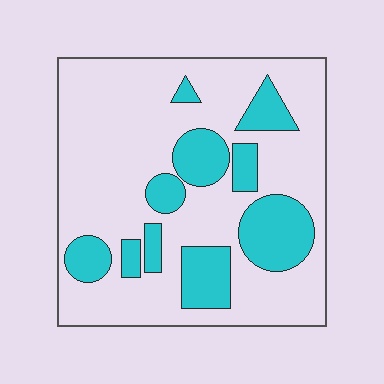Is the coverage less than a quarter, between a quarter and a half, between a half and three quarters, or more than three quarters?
Between a quarter and a half.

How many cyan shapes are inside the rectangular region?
10.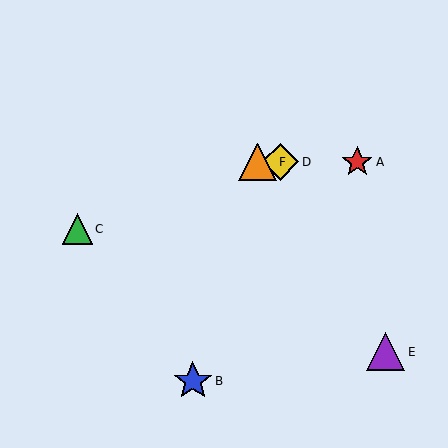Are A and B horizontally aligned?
No, A is at y≈162 and B is at y≈381.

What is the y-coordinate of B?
Object B is at y≈381.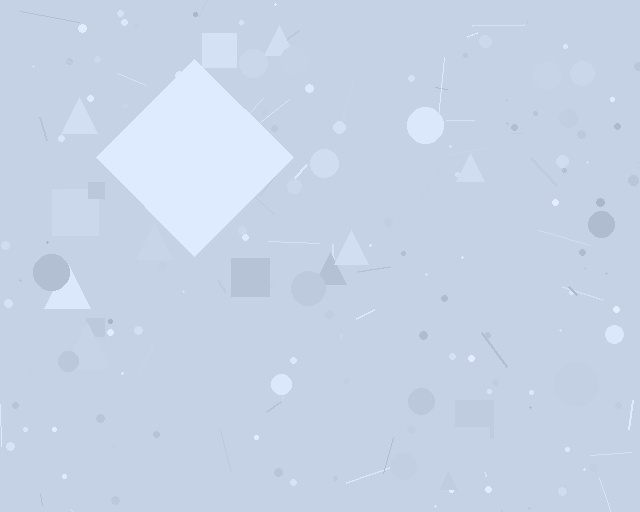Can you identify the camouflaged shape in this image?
The camouflaged shape is a diamond.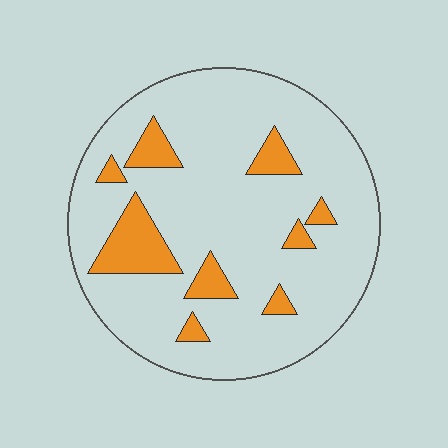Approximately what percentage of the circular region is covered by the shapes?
Approximately 15%.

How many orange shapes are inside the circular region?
9.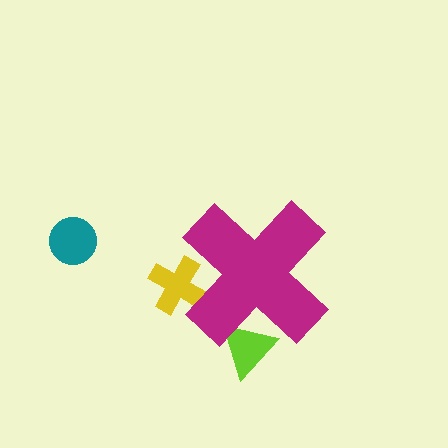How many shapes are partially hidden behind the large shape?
2 shapes are partially hidden.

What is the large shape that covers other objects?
A magenta cross.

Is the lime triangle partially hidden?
Yes, the lime triangle is partially hidden behind the magenta cross.